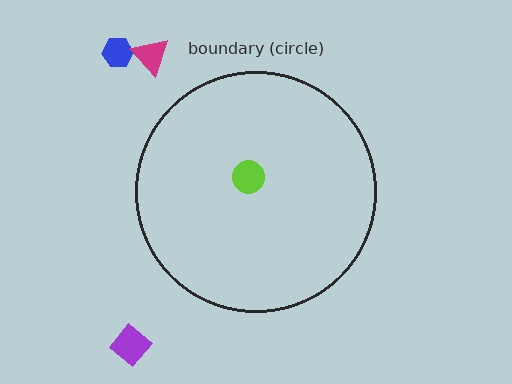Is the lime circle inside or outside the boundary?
Inside.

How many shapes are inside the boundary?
1 inside, 3 outside.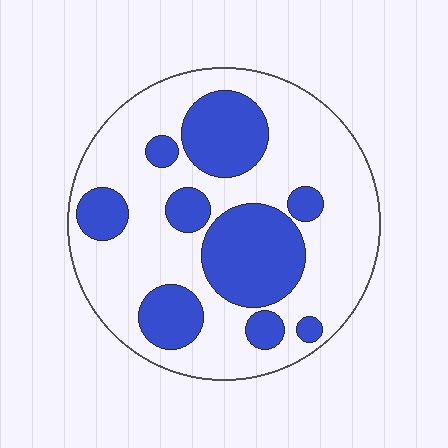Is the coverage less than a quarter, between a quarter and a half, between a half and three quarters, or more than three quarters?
Between a quarter and a half.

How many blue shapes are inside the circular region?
9.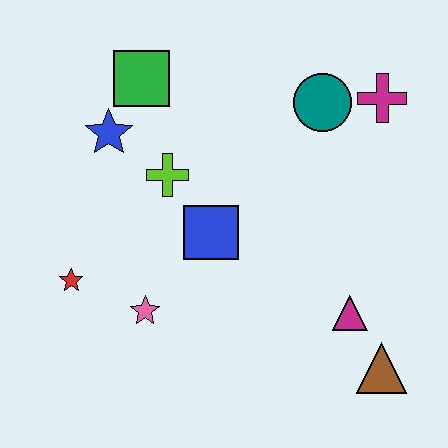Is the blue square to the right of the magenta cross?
No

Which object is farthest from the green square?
The brown triangle is farthest from the green square.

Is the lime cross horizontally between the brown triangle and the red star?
Yes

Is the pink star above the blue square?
No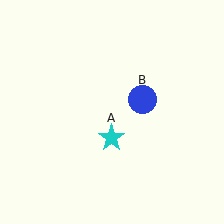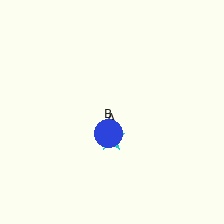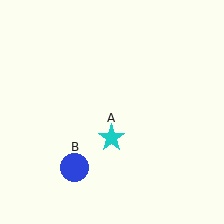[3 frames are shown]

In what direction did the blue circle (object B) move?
The blue circle (object B) moved down and to the left.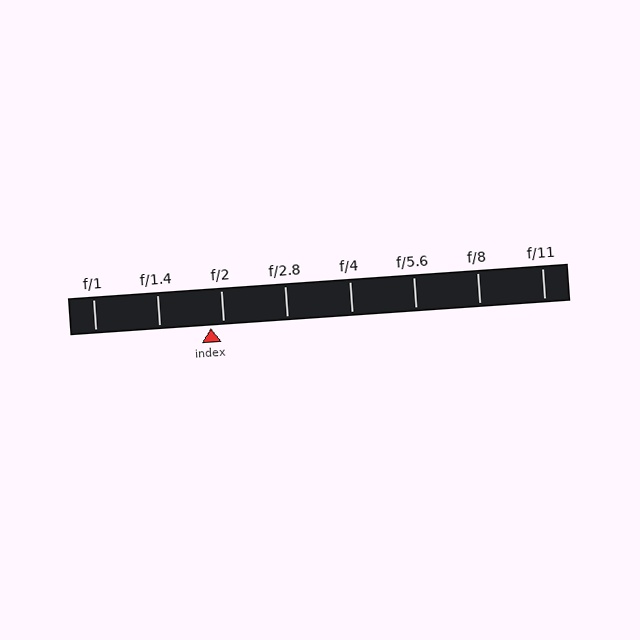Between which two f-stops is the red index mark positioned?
The index mark is between f/1.4 and f/2.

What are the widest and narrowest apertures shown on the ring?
The widest aperture shown is f/1 and the narrowest is f/11.